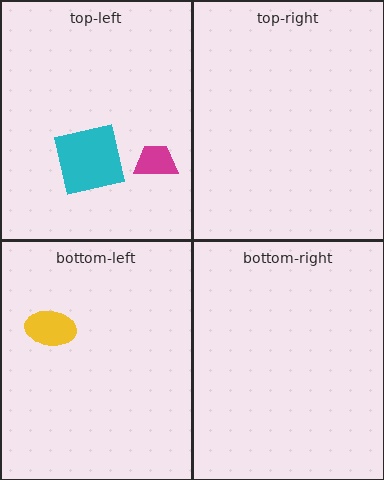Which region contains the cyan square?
The top-left region.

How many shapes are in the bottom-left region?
1.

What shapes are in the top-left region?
The cyan square, the magenta trapezoid.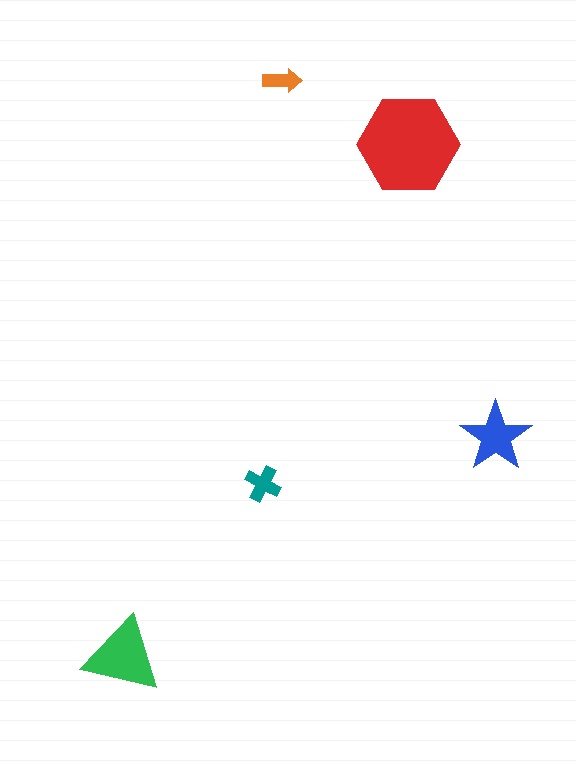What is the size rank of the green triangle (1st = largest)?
2nd.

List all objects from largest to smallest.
The red hexagon, the green triangle, the blue star, the teal cross, the orange arrow.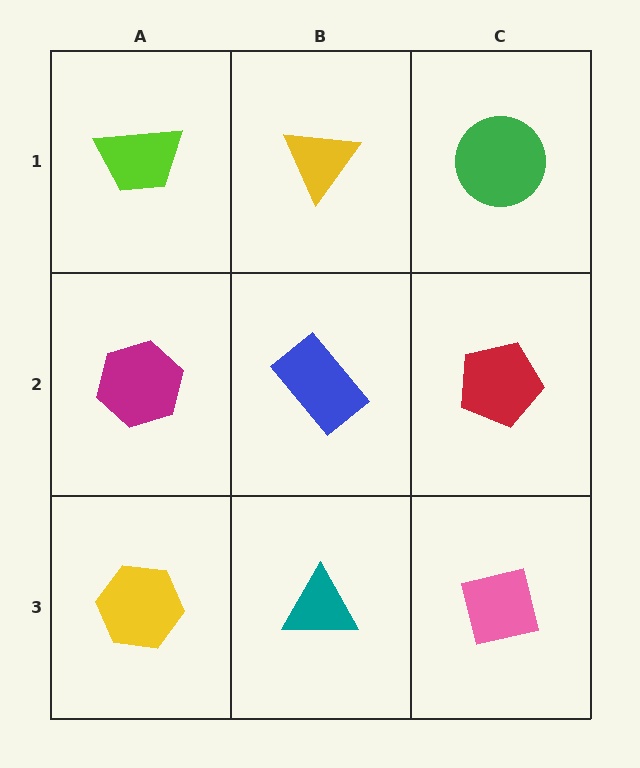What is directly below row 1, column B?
A blue rectangle.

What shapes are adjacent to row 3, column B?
A blue rectangle (row 2, column B), a yellow hexagon (row 3, column A), a pink square (row 3, column C).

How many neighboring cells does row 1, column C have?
2.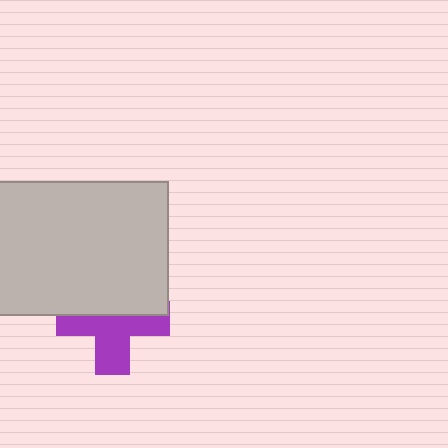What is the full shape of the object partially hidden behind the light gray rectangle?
The partially hidden object is a purple cross.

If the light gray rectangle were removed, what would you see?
You would see the complete purple cross.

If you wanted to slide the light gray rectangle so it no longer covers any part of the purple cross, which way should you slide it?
Slide it up — that is the most direct way to separate the two shapes.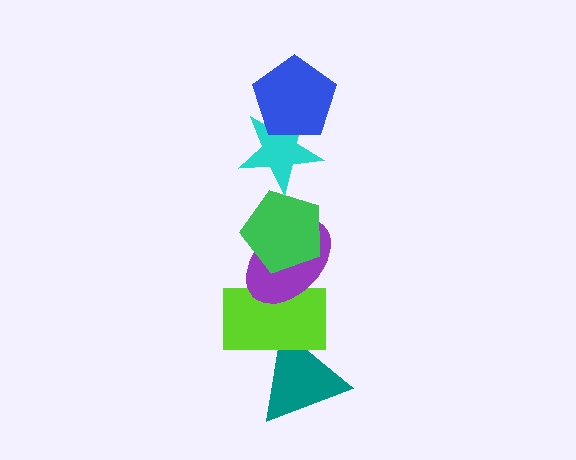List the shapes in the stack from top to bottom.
From top to bottom: the blue pentagon, the cyan star, the green pentagon, the purple ellipse, the lime rectangle, the teal triangle.